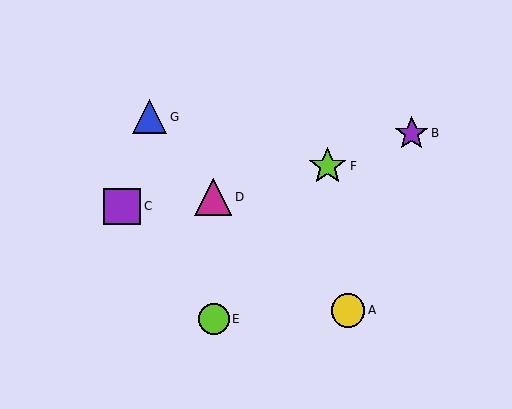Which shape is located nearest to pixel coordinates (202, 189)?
The magenta triangle (labeled D) at (213, 197) is nearest to that location.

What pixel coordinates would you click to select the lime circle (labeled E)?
Click at (214, 319) to select the lime circle E.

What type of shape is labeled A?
Shape A is a yellow circle.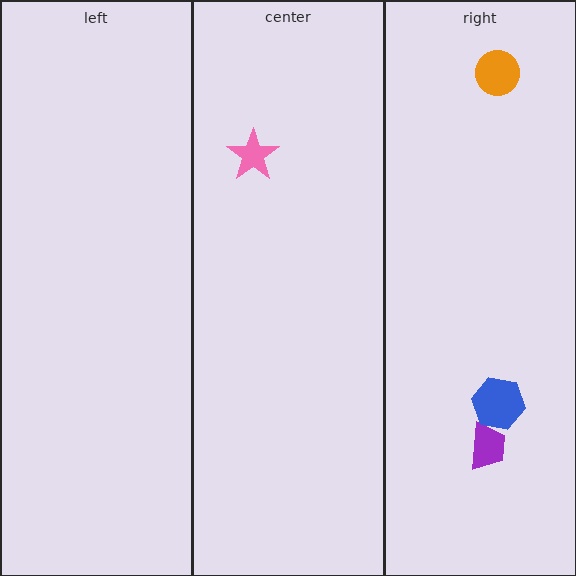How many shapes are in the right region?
3.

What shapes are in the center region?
The pink star.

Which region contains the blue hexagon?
The right region.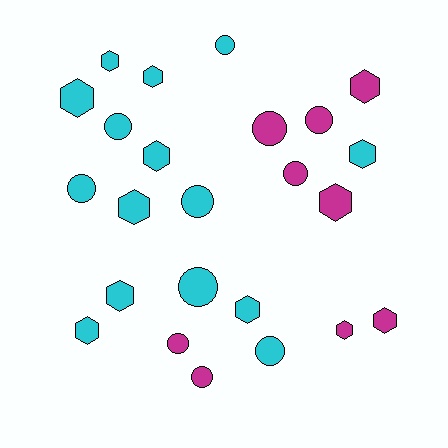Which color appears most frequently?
Cyan, with 15 objects.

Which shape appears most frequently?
Hexagon, with 13 objects.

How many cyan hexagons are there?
There are 9 cyan hexagons.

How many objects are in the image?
There are 24 objects.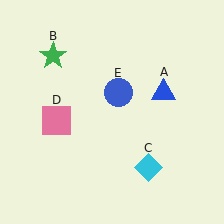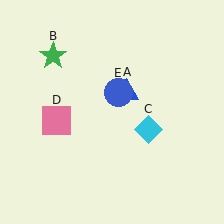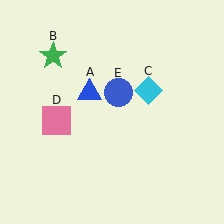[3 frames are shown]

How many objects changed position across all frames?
2 objects changed position: blue triangle (object A), cyan diamond (object C).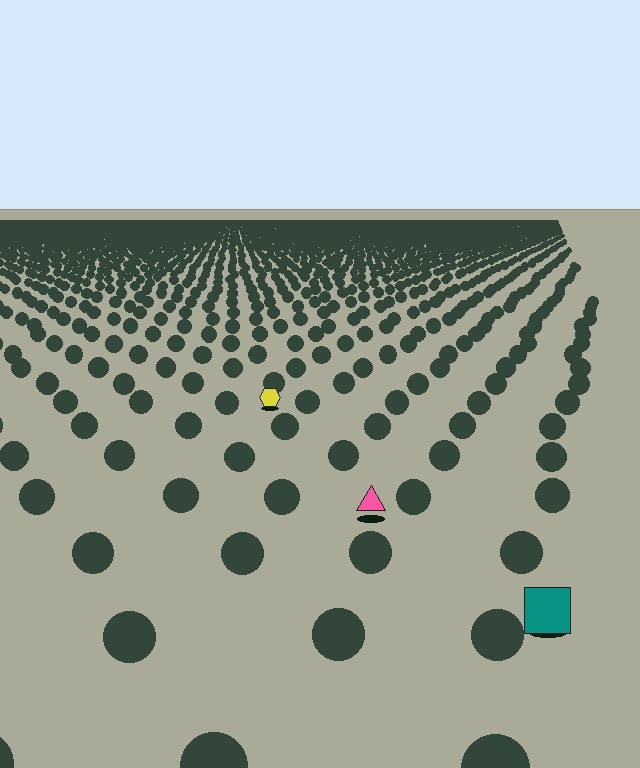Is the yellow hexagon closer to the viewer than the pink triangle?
No. The pink triangle is closer — you can tell from the texture gradient: the ground texture is coarser near it.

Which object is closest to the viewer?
The teal square is closest. The texture marks near it are larger and more spread out.